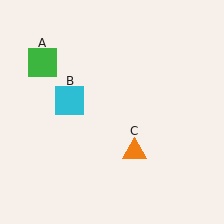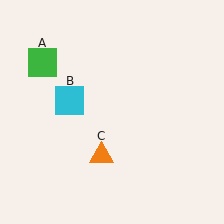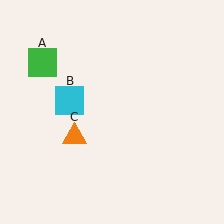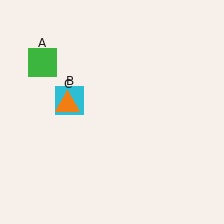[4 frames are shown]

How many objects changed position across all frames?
1 object changed position: orange triangle (object C).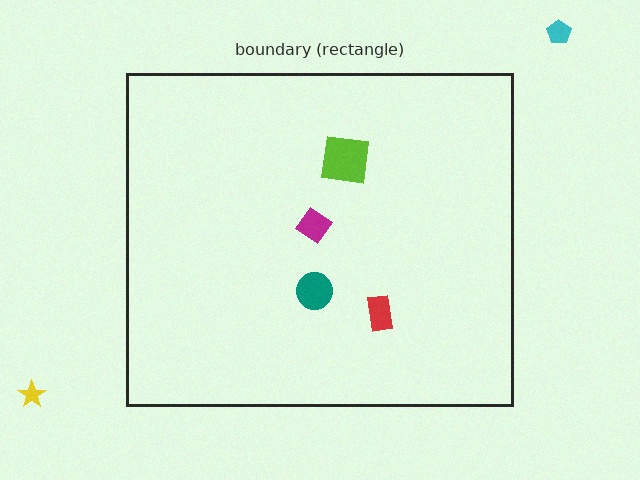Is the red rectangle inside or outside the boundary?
Inside.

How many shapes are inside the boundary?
4 inside, 2 outside.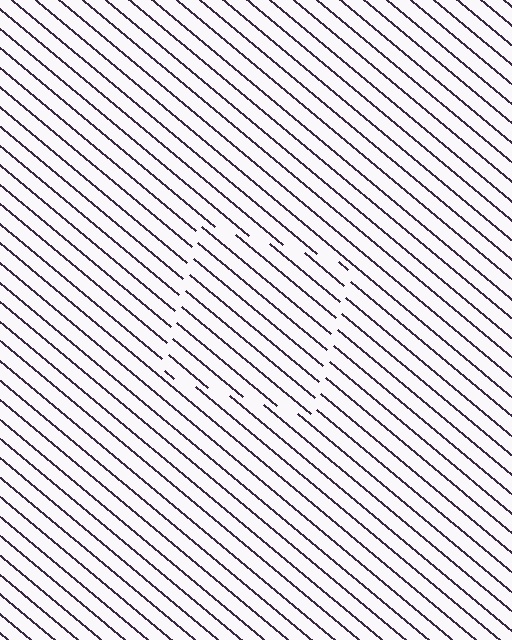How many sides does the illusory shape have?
4 sides — the line-ends trace a square.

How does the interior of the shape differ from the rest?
The interior of the shape contains the same grating, shifted by half a period — the contour is defined by the phase discontinuity where line-ends from the inner and outer gratings abut.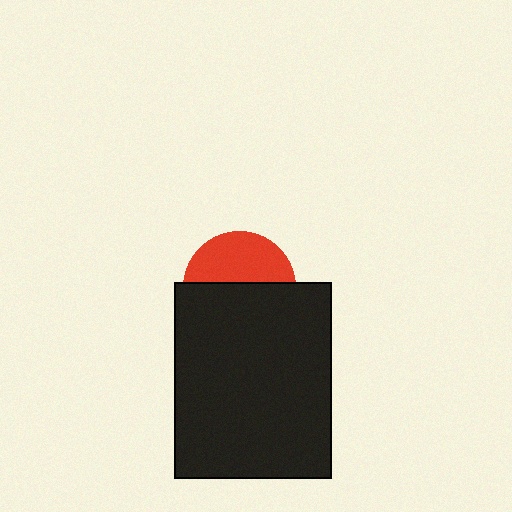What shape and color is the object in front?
The object in front is a black rectangle.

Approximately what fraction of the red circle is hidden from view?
Roughly 57% of the red circle is hidden behind the black rectangle.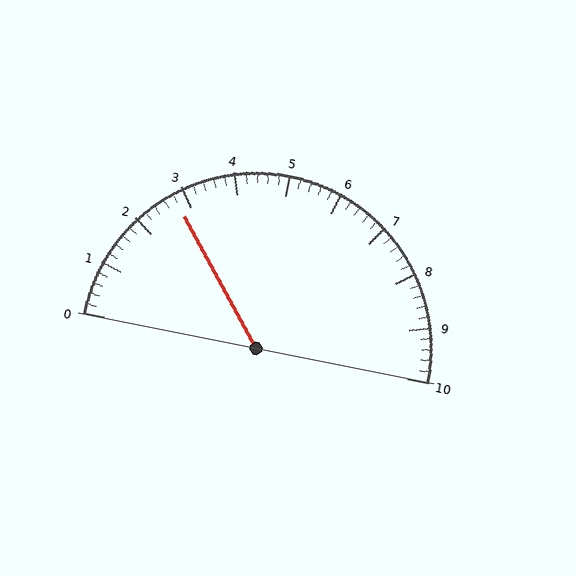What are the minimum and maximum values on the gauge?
The gauge ranges from 0 to 10.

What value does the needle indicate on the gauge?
The needle indicates approximately 2.8.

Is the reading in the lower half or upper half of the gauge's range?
The reading is in the lower half of the range (0 to 10).